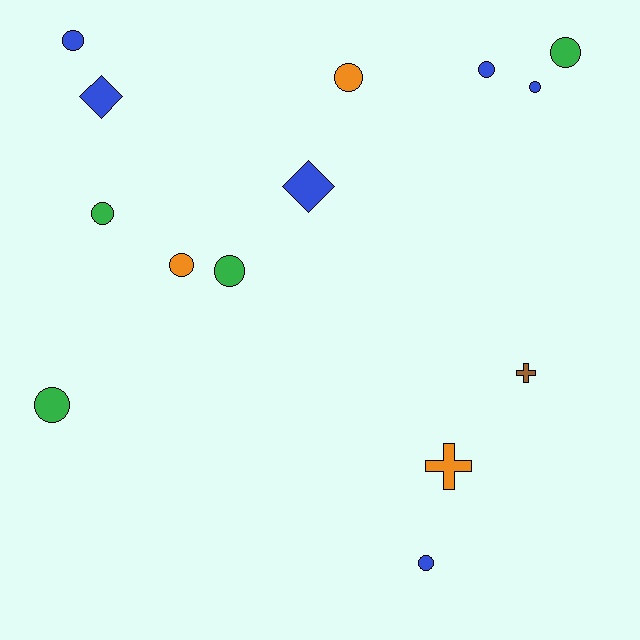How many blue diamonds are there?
There are 2 blue diamonds.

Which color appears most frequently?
Blue, with 6 objects.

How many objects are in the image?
There are 14 objects.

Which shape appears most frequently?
Circle, with 10 objects.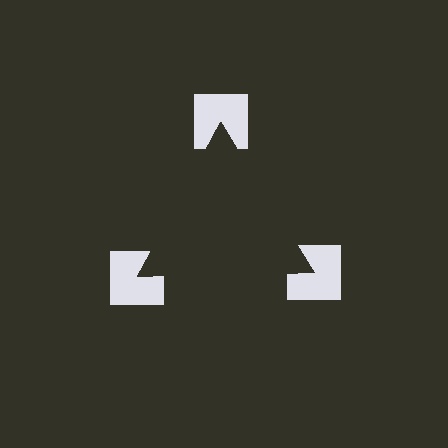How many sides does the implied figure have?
3 sides.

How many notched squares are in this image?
There are 3 — one at each vertex of the illusory triangle.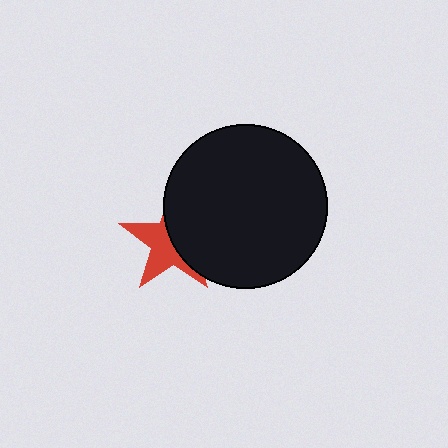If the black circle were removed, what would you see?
You would see the complete red star.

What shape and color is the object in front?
The object in front is a black circle.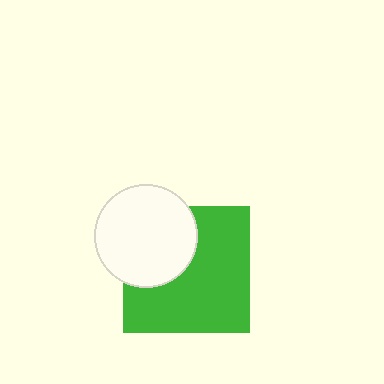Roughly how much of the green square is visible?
Most of it is visible (roughly 66%).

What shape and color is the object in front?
The object in front is a white circle.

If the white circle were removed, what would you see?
You would see the complete green square.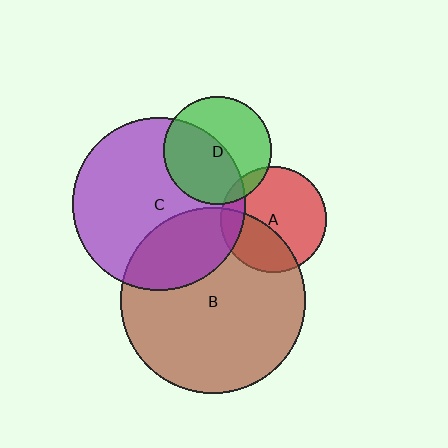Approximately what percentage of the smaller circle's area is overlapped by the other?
Approximately 30%.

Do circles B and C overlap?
Yes.